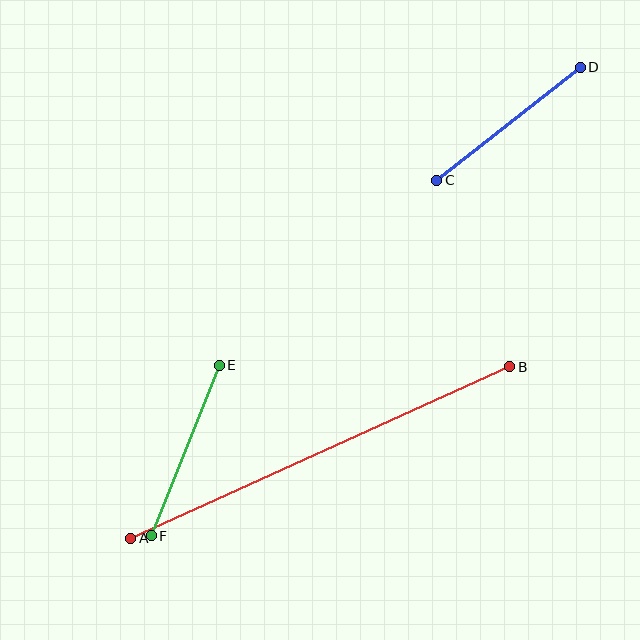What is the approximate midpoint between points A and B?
The midpoint is at approximately (320, 452) pixels.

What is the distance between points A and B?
The distance is approximately 416 pixels.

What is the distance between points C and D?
The distance is approximately 182 pixels.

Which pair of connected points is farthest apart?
Points A and B are farthest apart.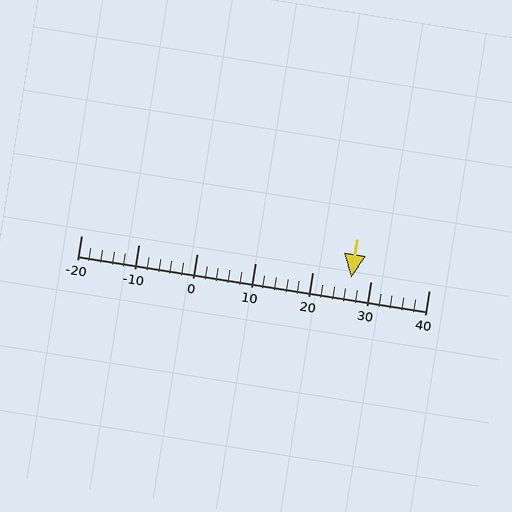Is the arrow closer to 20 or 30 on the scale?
The arrow is closer to 30.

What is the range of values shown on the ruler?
The ruler shows values from -20 to 40.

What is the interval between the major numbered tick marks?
The major tick marks are spaced 10 units apart.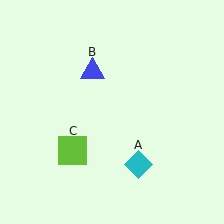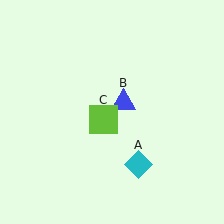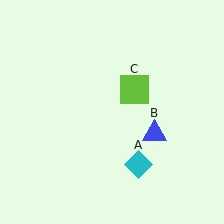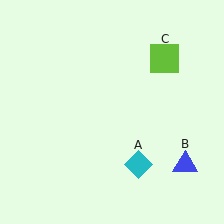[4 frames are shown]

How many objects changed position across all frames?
2 objects changed position: blue triangle (object B), lime square (object C).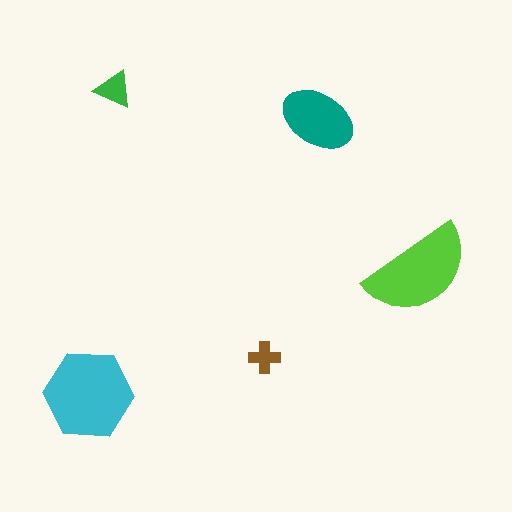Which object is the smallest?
The brown cross.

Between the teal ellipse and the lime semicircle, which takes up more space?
The lime semicircle.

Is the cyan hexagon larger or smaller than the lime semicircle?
Larger.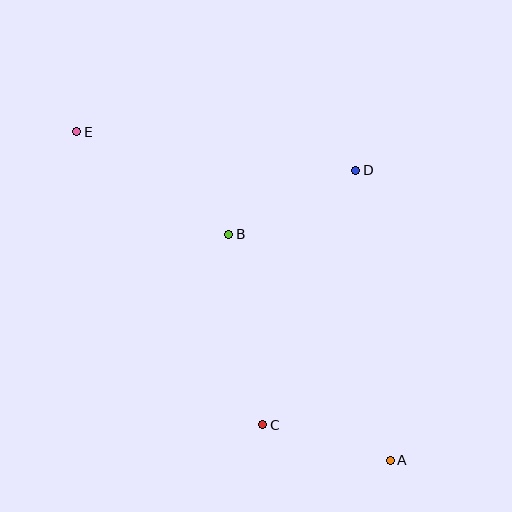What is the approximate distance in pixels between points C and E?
The distance between C and E is approximately 347 pixels.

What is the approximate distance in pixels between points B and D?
The distance between B and D is approximately 143 pixels.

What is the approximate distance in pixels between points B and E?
The distance between B and E is approximately 183 pixels.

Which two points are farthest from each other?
Points A and E are farthest from each other.